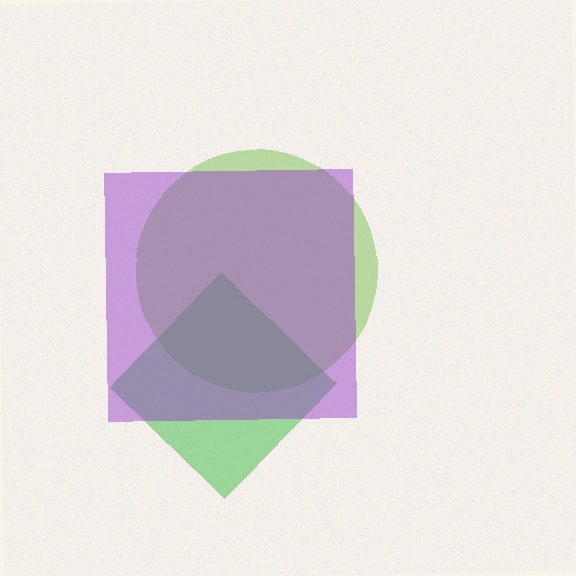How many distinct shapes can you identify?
There are 3 distinct shapes: a lime circle, a green diamond, a purple square.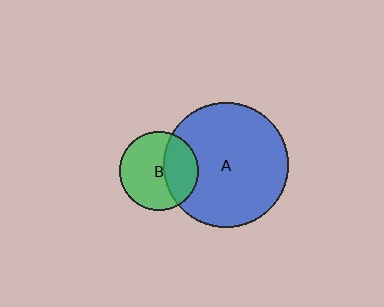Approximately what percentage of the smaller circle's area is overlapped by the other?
Approximately 35%.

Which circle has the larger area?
Circle A (blue).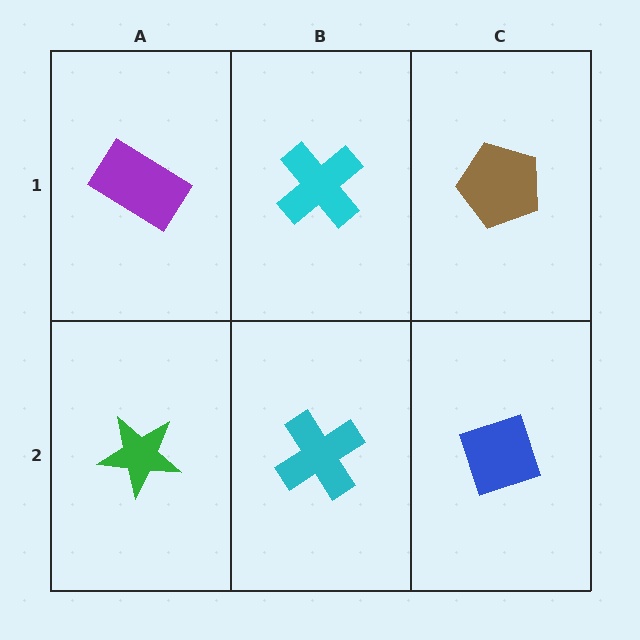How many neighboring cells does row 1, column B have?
3.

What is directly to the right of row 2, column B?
A blue diamond.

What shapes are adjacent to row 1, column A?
A green star (row 2, column A), a cyan cross (row 1, column B).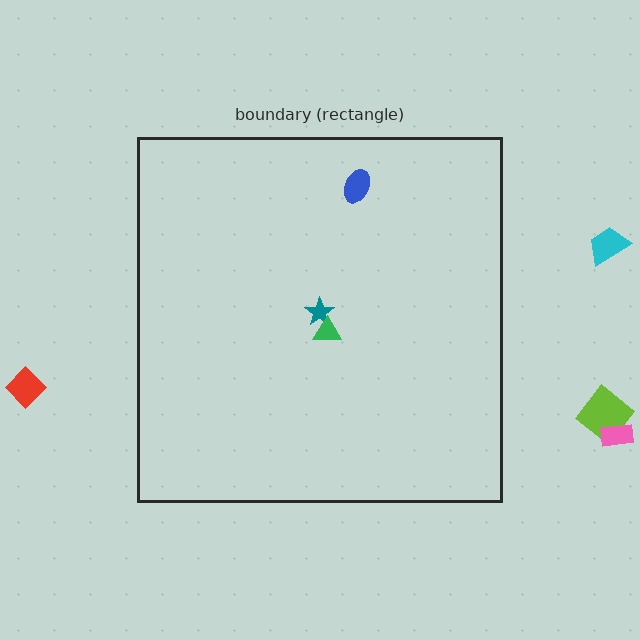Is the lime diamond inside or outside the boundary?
Outside.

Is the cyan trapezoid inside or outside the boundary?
Outside.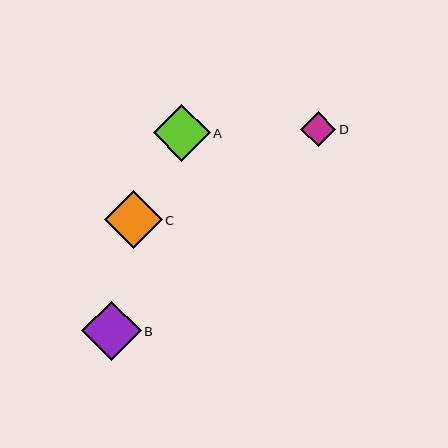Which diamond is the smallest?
Diamond D is the smallest with a size of approximately 35 pixels.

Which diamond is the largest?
Diamond B is the largest with a size of approximately 60 pixels.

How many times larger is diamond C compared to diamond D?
Diamond C is approximately 1.7 times the size of diamond D.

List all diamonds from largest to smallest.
From largest to smallest: B, C, A, D.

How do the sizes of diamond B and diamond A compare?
Diamond B and diamond A are approximately the same size.